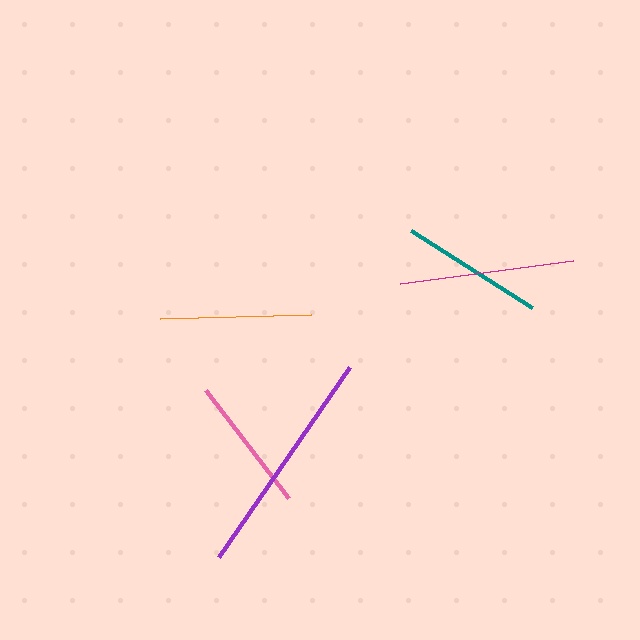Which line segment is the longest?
The purple line is the longest at approximately 231 pixels.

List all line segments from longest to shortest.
From longest to shortest: purple, magenta, orange, teal, pink.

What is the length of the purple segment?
The purple segment is approximately 231 pixels long.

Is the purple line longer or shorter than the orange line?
The purple line is longer than the orange line.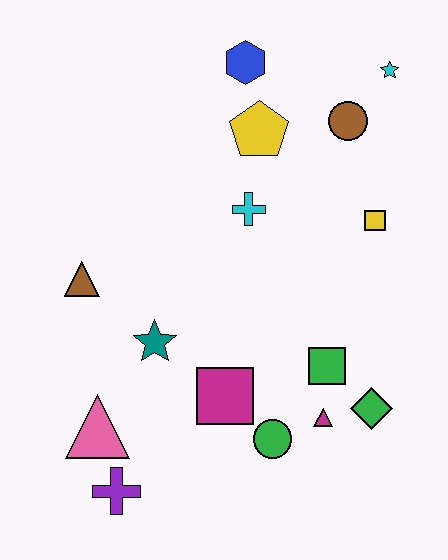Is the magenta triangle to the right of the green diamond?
No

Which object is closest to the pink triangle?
The purple cross is closest to the pink triangle.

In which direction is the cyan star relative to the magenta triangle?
The cyan star is above the magenta triangle.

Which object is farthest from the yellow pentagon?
The purple cross is farthest from the yellow pentagon.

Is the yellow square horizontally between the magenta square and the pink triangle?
No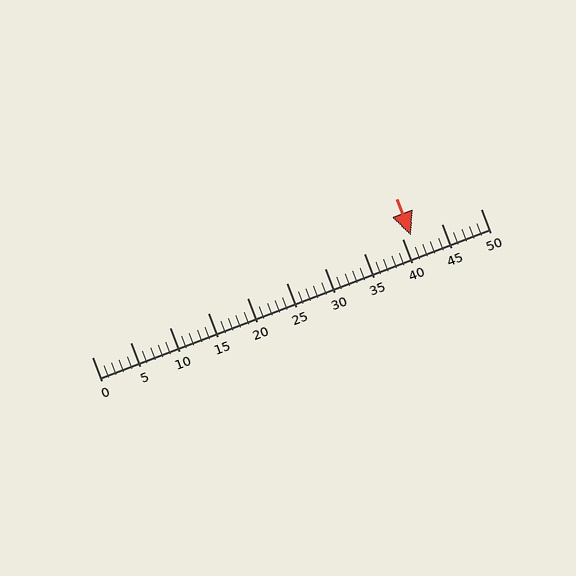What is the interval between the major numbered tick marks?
The major tick marks are spaced 5 units apart.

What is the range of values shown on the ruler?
The ruler shows values from 0 to 50.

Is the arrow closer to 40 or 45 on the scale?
The arrow is closer to 40.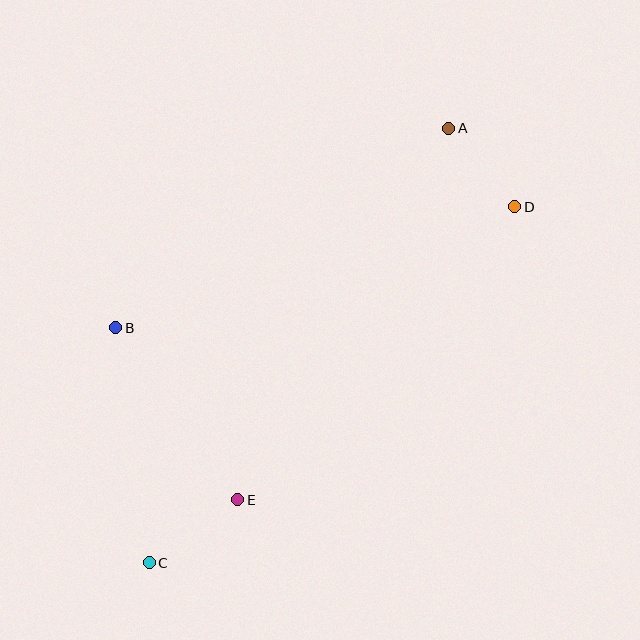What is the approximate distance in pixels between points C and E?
The distance between C and E is approximately 109 pixels.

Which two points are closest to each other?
Points A and D are closest to each other.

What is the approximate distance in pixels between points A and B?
The distance between A and B is approximately 388 pixels.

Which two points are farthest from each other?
Points A and C are farthest from each other.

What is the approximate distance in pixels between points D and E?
The distance between D and E is approximately 403 pixels.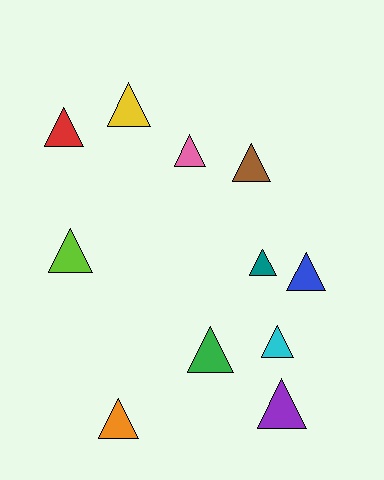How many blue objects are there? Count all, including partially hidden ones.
There is 1 blue object.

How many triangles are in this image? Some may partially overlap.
There are 11 triangles.